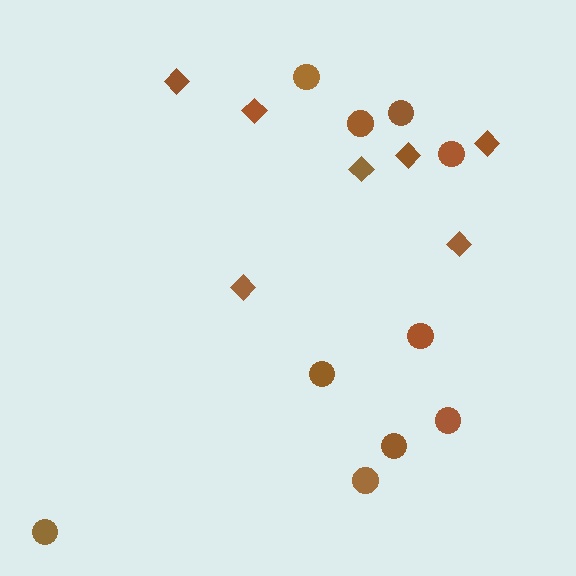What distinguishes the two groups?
There are 2 groups: one group of diamonds (7) and one group of circles (10).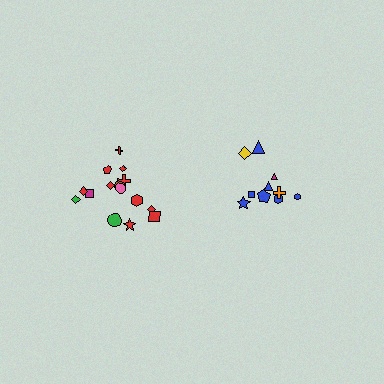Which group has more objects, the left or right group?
The left group.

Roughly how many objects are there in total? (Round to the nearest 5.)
Roughly 25 objects in total.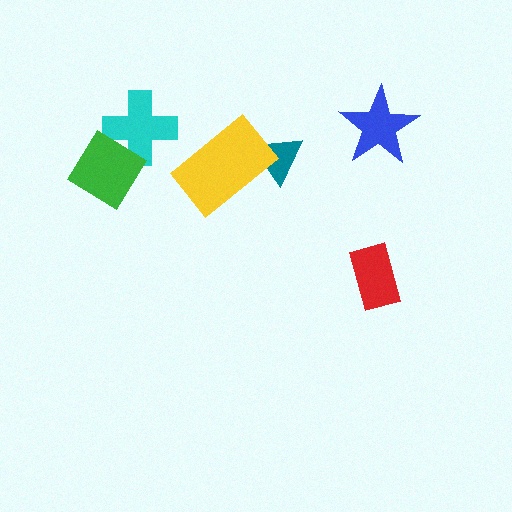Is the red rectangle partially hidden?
No, no other shape covers it.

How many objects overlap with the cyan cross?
1 object overlaps with the cyan cross.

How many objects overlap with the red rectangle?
0 objects overlap with the red rectangle.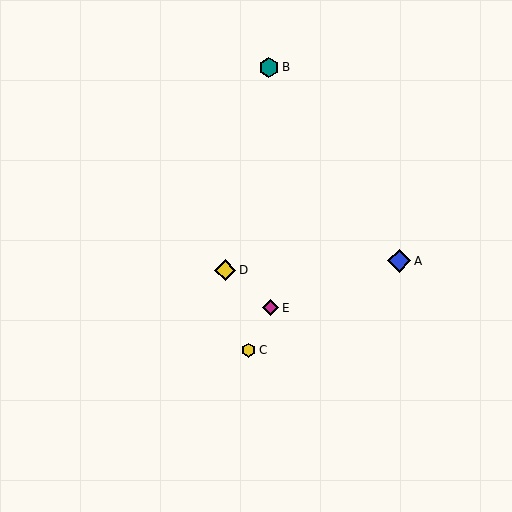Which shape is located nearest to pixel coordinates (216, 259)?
The yellow diamond (labeled D) at (225, 270) is nearest to that location.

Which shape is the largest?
The blue diamond (labeled A) is the largest.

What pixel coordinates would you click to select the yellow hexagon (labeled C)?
Click at (249, 350) to select the yellow hexagon C.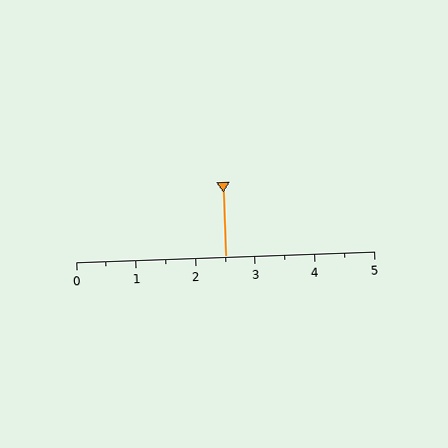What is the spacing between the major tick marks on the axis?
The major ticks are spaced 1 apart.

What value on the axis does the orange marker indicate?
The marker indicates approximately 2.5.